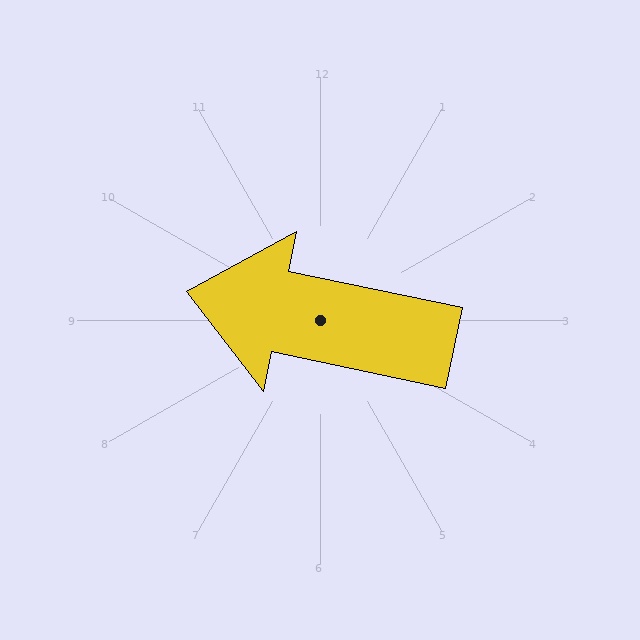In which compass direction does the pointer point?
West.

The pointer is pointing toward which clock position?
Roughly 9 o'clock.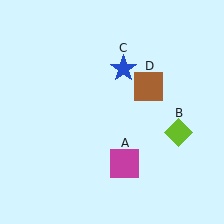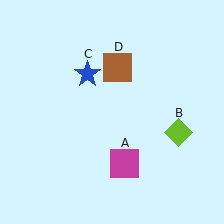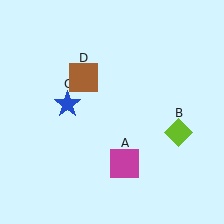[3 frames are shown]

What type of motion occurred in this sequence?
The blue star (object C), brown square (object D) rotated counterclockwise around the center of the scene.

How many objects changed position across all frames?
2 objects changed position: blue star (object C), brown square (object D).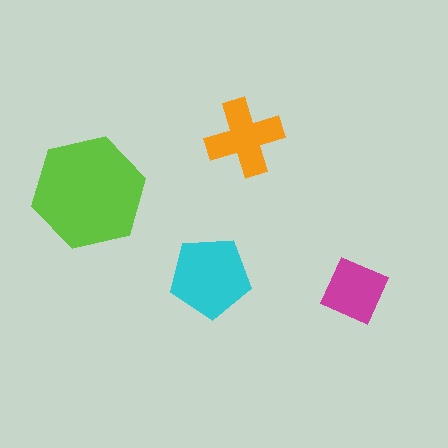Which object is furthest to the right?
The magenta square is rightmost.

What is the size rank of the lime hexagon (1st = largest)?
1st.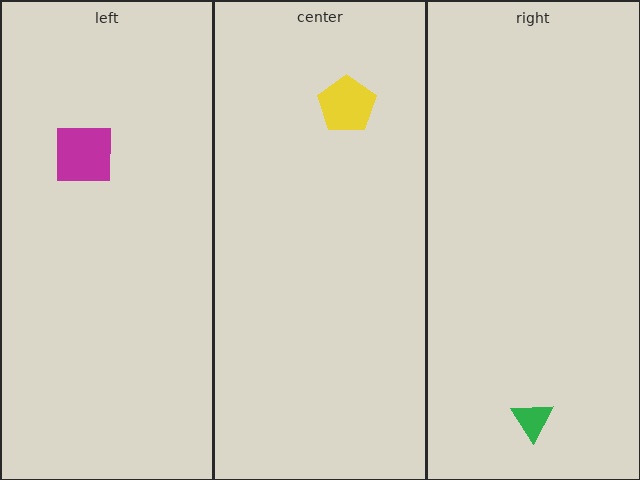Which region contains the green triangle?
The right region.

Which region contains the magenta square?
The left region.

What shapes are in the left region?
The magenta square.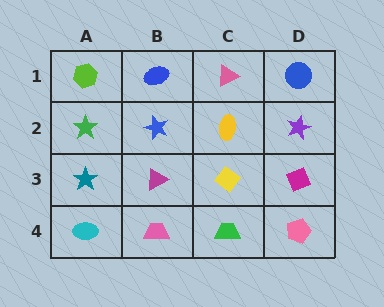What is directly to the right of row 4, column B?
A green trapezoid.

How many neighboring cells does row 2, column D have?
3.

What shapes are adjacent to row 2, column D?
A blue circle (row 1, column D), a magenta diamond (row 3, column D), a yellow ellipse (row 2, column C).